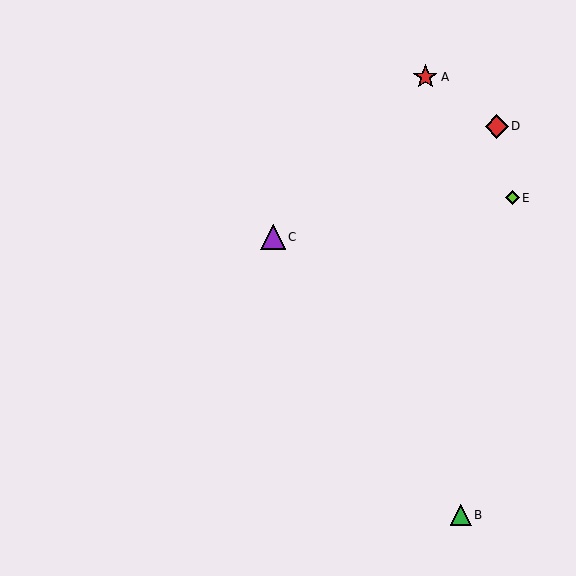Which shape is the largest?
The purple triangle (labeled C) is the largest.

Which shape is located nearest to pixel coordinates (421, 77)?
The red star (labeled A) at (425, 77) is nearest to that location.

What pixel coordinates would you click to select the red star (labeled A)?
Click at (425, 77) to select the red star A.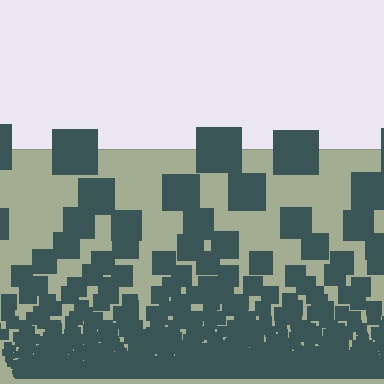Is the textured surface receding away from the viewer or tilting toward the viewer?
The surface appears to tilt toward the viewer. Texture elements get larger and sparser toward the top.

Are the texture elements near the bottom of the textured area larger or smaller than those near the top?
Smaller. The gradient is inverted — elements near the bottom are smaller and denser.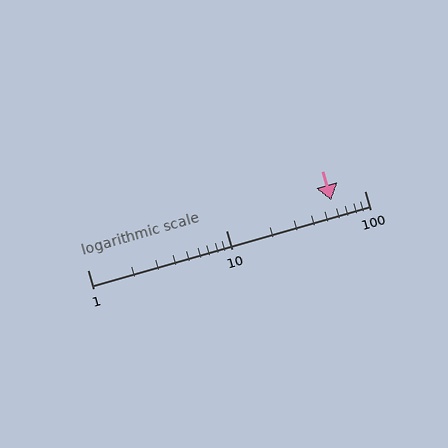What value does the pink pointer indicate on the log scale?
The pointer indicates approximately 58.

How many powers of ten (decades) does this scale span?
The scale spans 2 decades, from 1 to 100.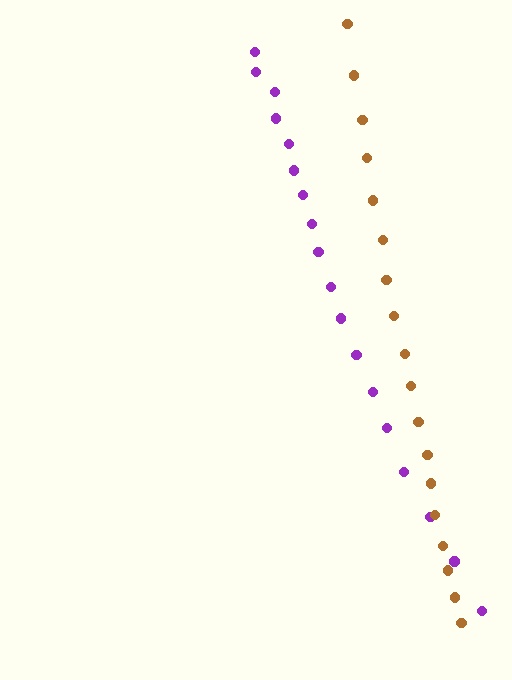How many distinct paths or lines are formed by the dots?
There are 2 distinct paths.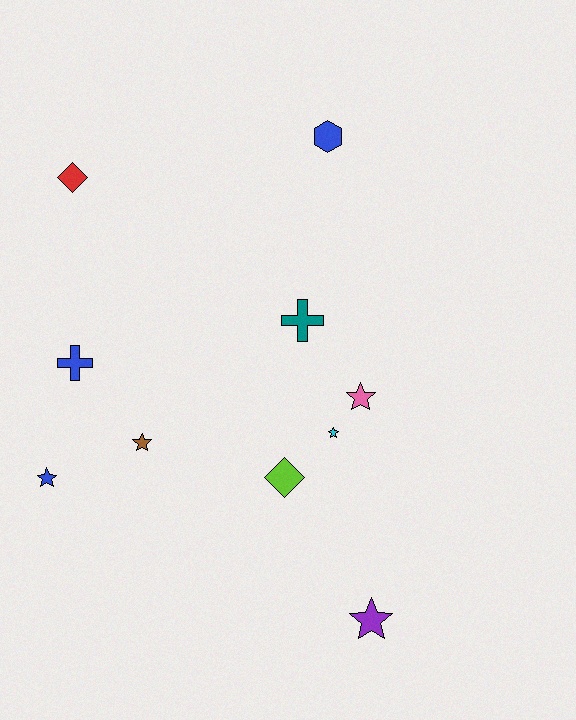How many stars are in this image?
There are 5 stars.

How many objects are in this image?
There are 10 objects.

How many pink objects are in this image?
There is 1 pink object.